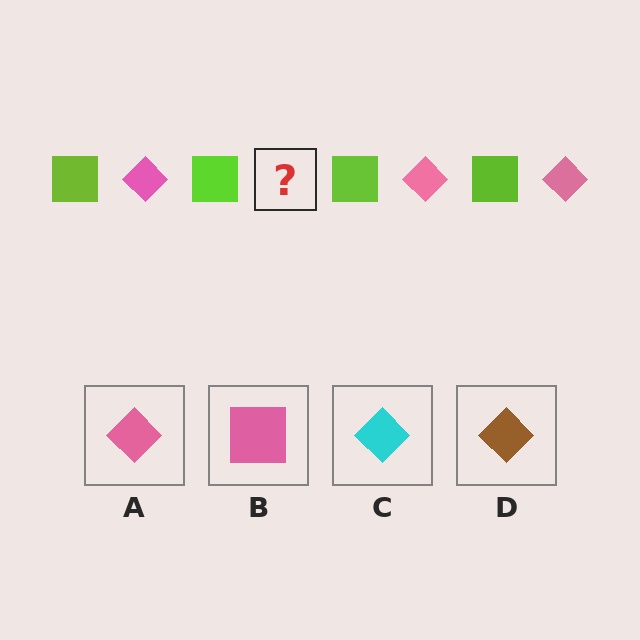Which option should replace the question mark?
Option A.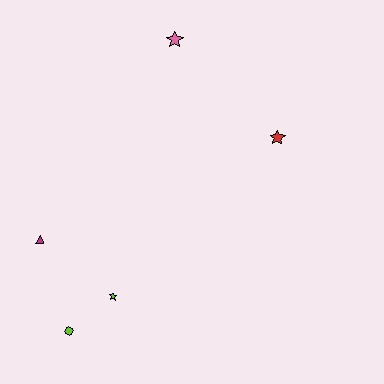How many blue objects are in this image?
There are no blue objects.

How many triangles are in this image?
There is 1 triangle.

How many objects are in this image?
There are 5 objects.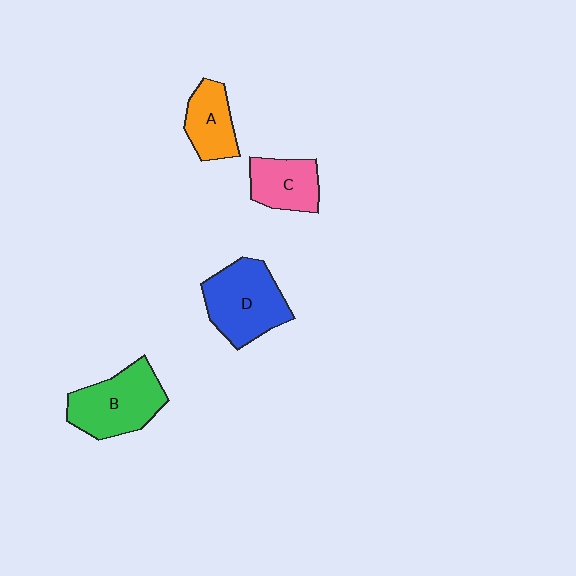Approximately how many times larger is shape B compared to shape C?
Approximately 1.5 times.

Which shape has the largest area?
Shape D (blue).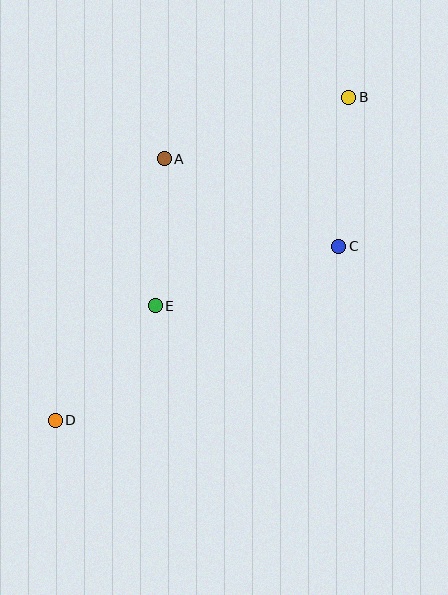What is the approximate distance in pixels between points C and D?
The distance between C and D is approximately 333 pixels.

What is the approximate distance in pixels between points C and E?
The distance between C and E is approximately 193 pixels.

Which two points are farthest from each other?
Points B and D are farthest from each other.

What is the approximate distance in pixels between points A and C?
The distance between A and C is approximately 195 pixels.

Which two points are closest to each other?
Points A and E are closest to each other.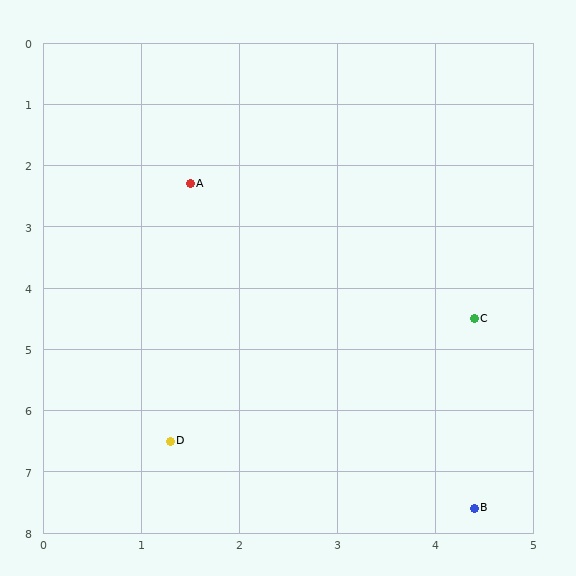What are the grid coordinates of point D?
Point D is at approximately (1.3, 6.5).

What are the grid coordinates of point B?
Point B is at approximately (4.4, 7.6).